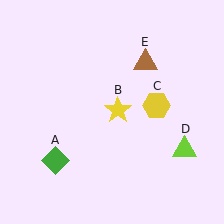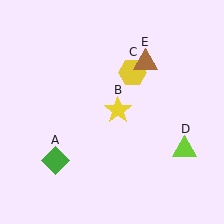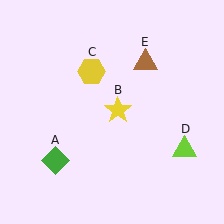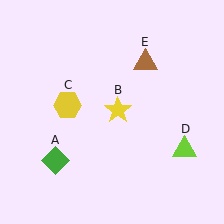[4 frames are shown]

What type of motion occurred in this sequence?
The yellow hexagon (object C) rotated counterclockwise around the center of the scene.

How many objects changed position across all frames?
1 object changed position: yellow hexagon (object C).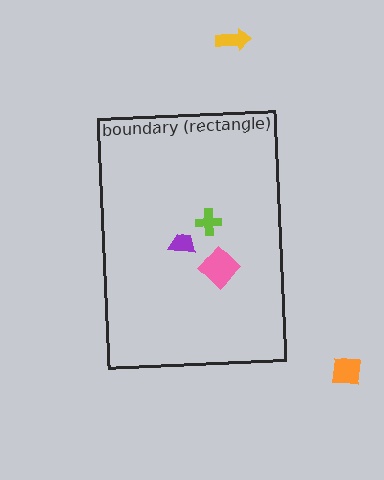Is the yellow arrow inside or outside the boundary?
Outside.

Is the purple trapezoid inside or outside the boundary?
Inside.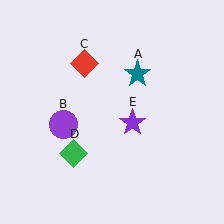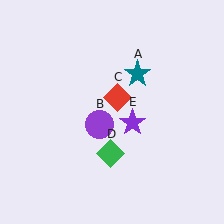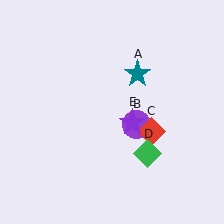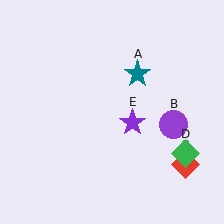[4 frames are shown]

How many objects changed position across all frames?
3 objects changed position: purple circle (object B), red diamond (object C), green diamond (object D).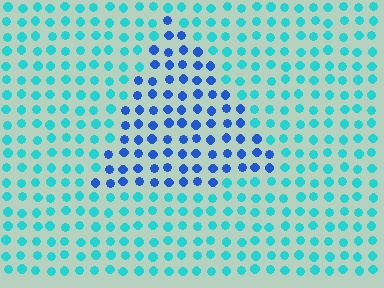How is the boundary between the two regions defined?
The boundary is defined purely by a slight shift in hue (about 42 degrees). Spacing, size, and orientation are identical on both sides.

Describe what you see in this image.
The image is filled with small cyan elements in a uniform arrangement. A triangle-shaped region is visible where the elements are tinted to a slightly different hue, forming a subtle color boundary.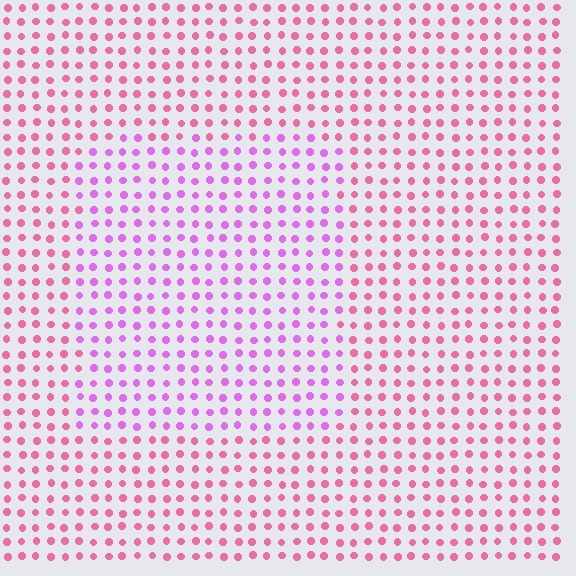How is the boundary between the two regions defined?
The boundary is defined purely by a slight shift in hue (about 38 degrees). Spacing, size, and orientation are identical on both sides.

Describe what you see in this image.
The image is filled with small pink elements in a uniform arrangement. A rectangle-shaped region is visible where the elements are tinted to a slightly different hue, forming a subtle color boundary.